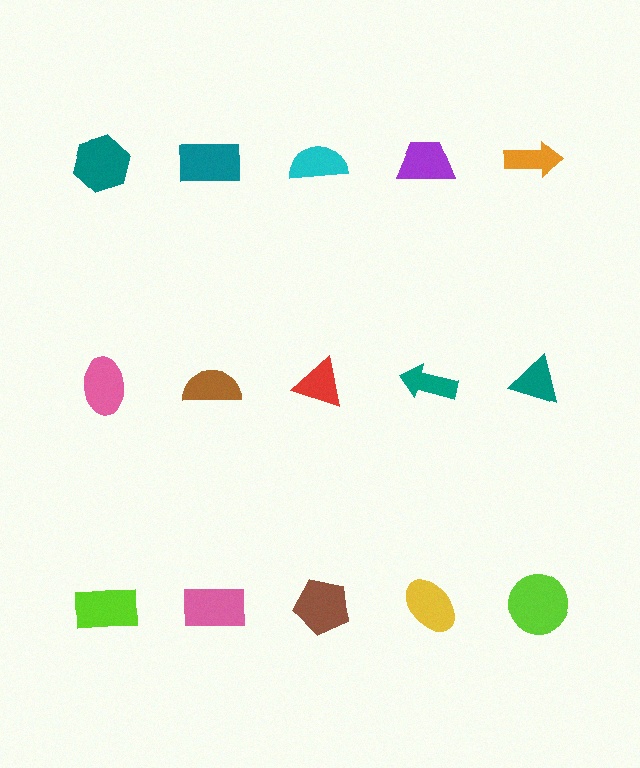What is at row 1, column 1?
A teal hexagon.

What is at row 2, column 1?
A pink ellipse.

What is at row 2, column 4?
A teal arrow.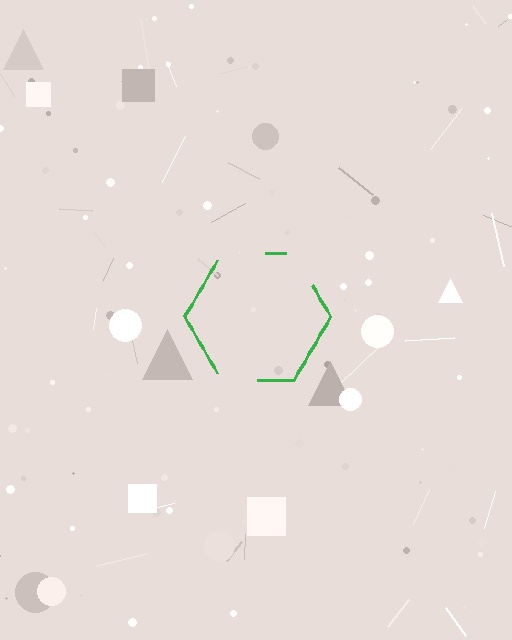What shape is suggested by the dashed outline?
The dashed outline suggests a hexagon.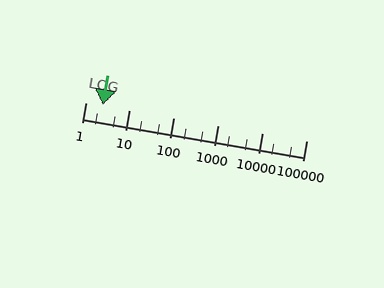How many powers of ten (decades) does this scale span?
The scale spans 5 decades, from 1 to 100000.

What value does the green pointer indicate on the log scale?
The pointer indicates approximately 2.4.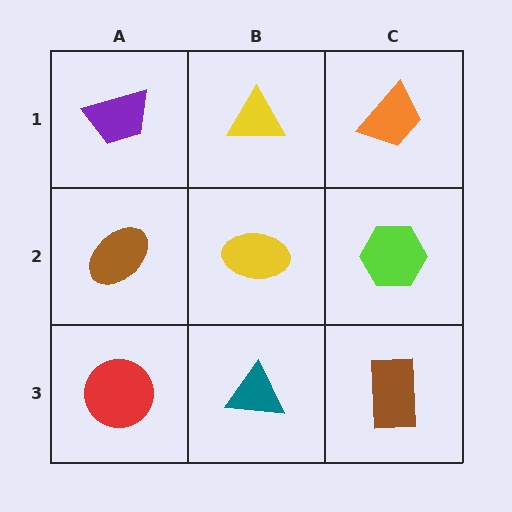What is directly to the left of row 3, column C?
A teal triangle.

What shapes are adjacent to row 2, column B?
A yellow triangle (row 1, column B), a teal triangle (row 3, column B), a brown ellipse (row 2, column A), a lime hexagon (row 2, column C).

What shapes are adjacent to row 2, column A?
A purple trapezoid (row 1, column A), a red circle (row 3, column A), a yellow ellipse (row 2, column B).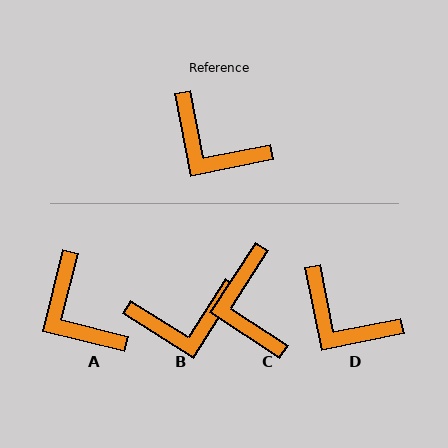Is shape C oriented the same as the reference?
No, it is off by about 44 degrees.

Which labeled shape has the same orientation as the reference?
D.